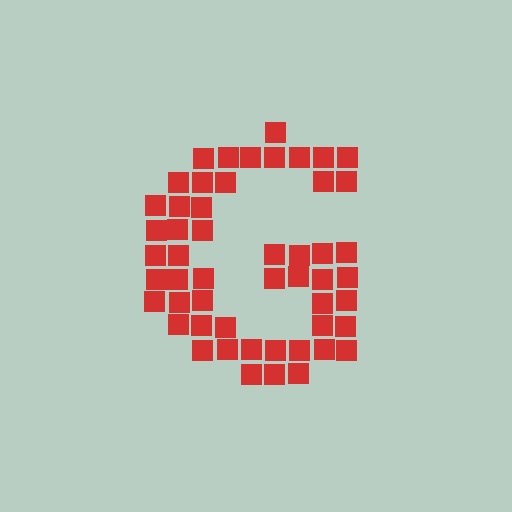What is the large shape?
The large shape is the letter G.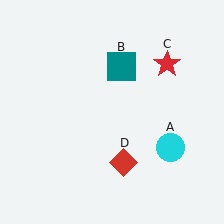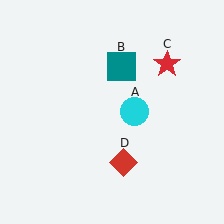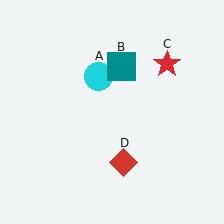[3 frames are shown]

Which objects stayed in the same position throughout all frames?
Teal square (object B) and red star (object C) and red diamond (object D) remained stationary.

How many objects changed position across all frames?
1 object changed position: cyan circle (object A).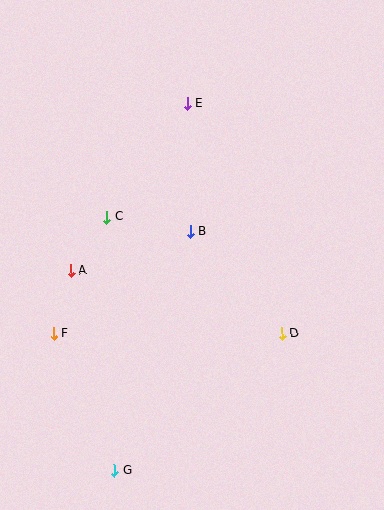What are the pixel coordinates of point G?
Point G is at (115, 470).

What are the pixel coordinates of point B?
Point B is at (190, 231).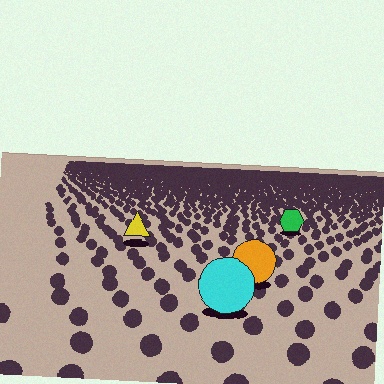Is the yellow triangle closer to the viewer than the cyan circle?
No. The cyan circle is closer — you can tell from the texture gradient: the ground texture is coarser near it.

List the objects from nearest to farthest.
From nearest to farthest: the cyan circle, the orange circle, the yellow triangle, the green hexagon.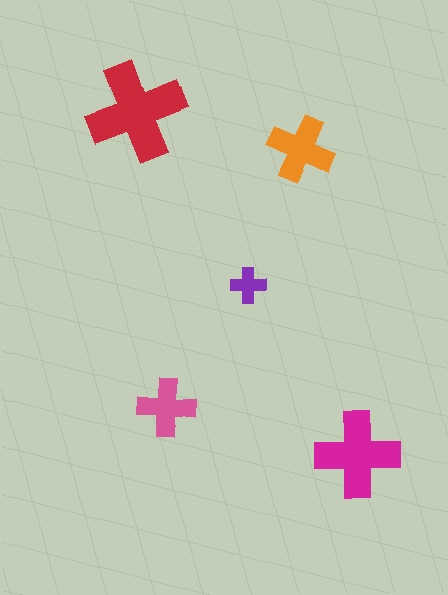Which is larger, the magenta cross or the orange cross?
The magenta one.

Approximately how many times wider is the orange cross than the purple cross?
About 2 times wider.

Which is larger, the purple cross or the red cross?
The red one.